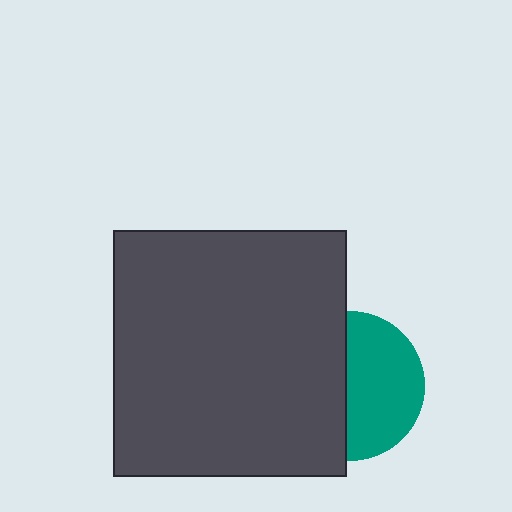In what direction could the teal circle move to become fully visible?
The teal circle could move right. That would shift it out from behind the dark gray rectangle entirely.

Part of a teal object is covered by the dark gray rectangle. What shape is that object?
It is a circle.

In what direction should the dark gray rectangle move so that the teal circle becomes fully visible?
The dark gray rectangle should move left. That is the shortest direction to clear the overlap and leave the teal circle fully visible.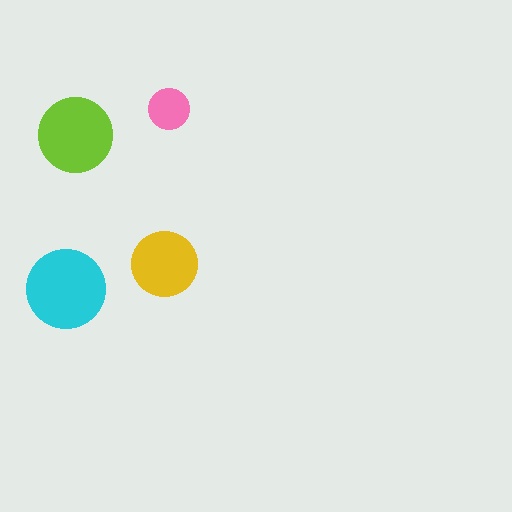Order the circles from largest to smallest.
the cyan one, the lime one, the yellow one, the pink one.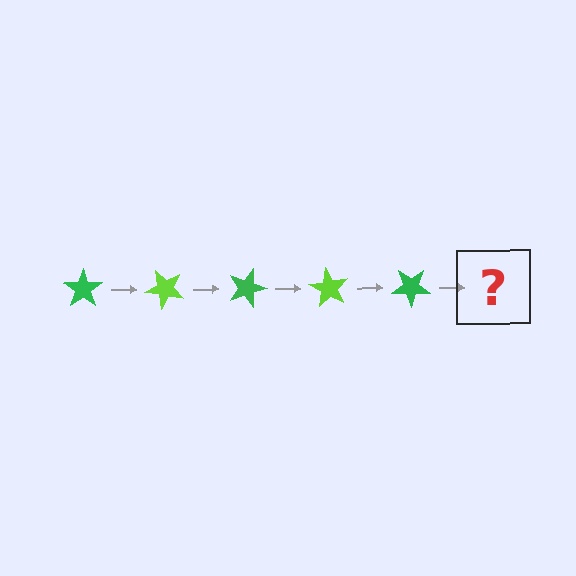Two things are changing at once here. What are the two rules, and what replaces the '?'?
The two rules are that it rotates 45 degrees each step and the color cycles through green and lime. The '?' should be a lime star, rotated 225 degrees from the start.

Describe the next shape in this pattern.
It should be a lime star, rotated 225 degrees from the start.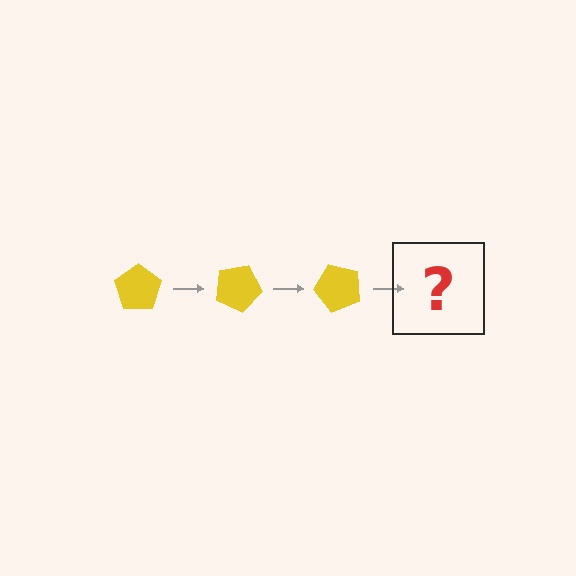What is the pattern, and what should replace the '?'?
The pattern is that the pentagon rotates 25 degrees each step. The '?' should be a yellow pentagon rotated 75 degrees.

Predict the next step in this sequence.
The next step is a yellow pentagon rotated 75 degrees.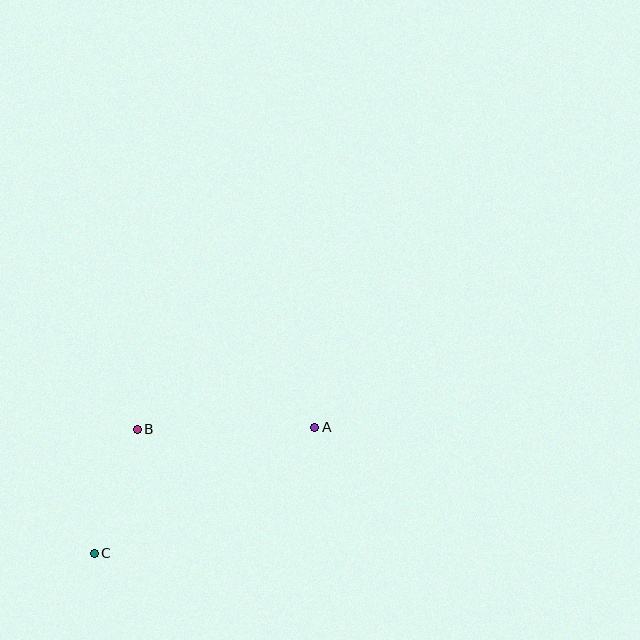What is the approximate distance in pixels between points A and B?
The distance between A and B is approximately 178 pixels.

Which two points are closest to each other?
Points B and C are closest to each other.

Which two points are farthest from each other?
Points A and C are farthest from each other.